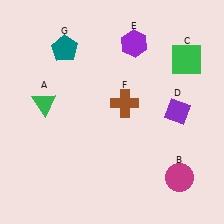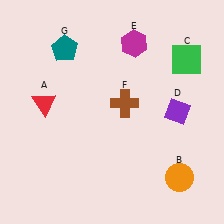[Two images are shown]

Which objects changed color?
A changed from green to red. B changed from magenta to orange. E changed from purple to magenta.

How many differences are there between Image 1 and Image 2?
There are 3 differences between the two images.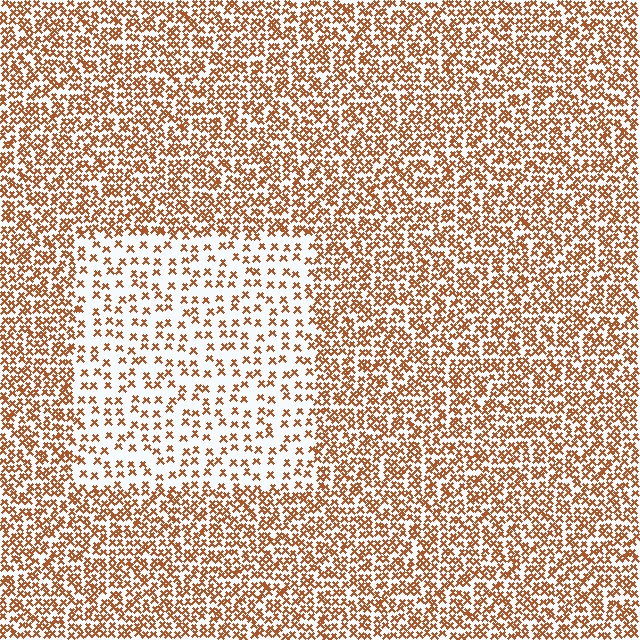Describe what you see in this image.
The image contains small brown elements arranged at two different densities. A rectangle-shaped region is visible where the elements are less densely packed than the surrounding area.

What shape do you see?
I see a rectangle.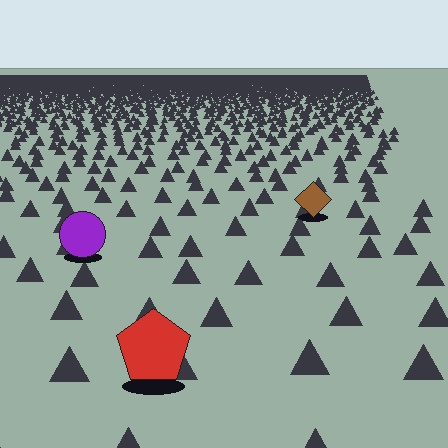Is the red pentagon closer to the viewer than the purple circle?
Yes. The red pentagon is closer — you can tell from the texture gradient: the ground texture is coarser near it.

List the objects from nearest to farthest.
From nearest to farthest: the red pentagon, the purple circle, the brown diamond.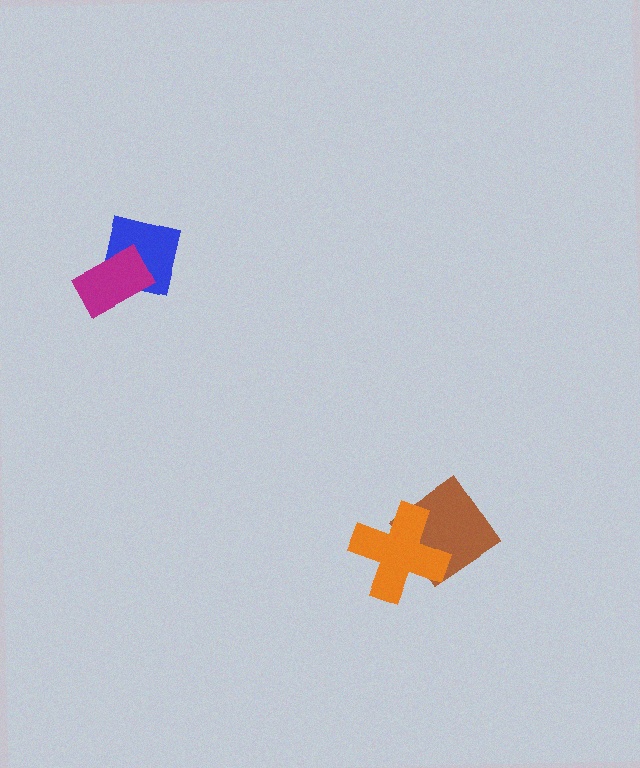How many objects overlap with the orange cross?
1 object overlaps with the orange cross.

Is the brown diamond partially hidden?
Yes, it is partially covered by another shape.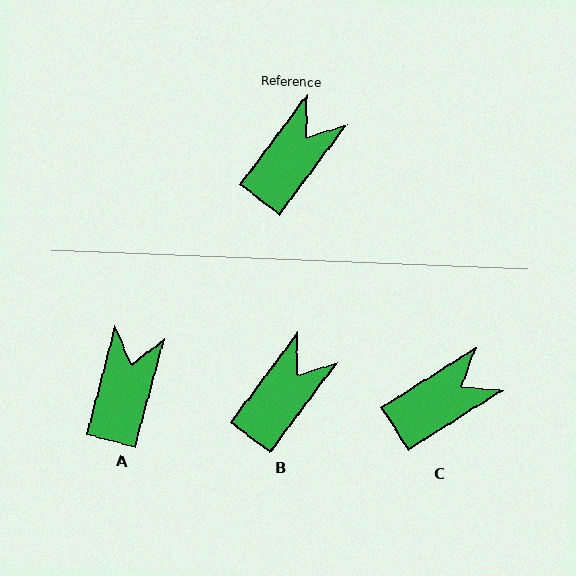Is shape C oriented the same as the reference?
No, it is off by about 21 degrees.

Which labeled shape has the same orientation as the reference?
B.